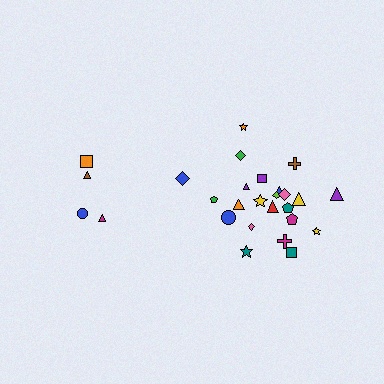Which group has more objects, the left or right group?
The right group.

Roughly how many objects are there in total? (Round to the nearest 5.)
Roughly 25 objects in total.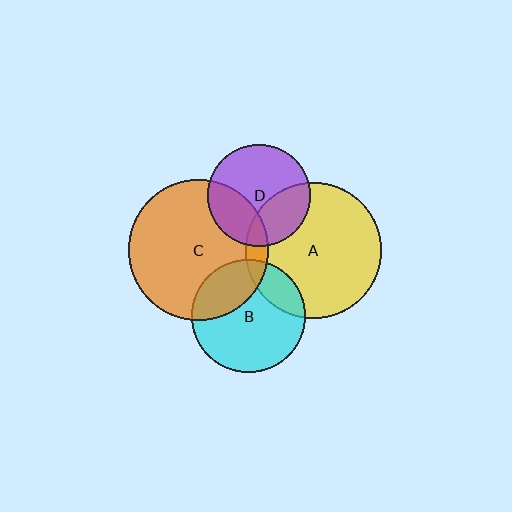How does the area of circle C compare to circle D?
Approximately 1.9 times.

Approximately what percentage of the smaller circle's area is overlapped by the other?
Approximately 30%.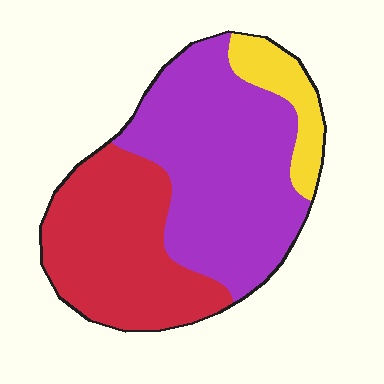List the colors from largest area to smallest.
From largest to smallest: purple, red, yellow.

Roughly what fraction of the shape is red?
Red takes up between a third and a half of the shape.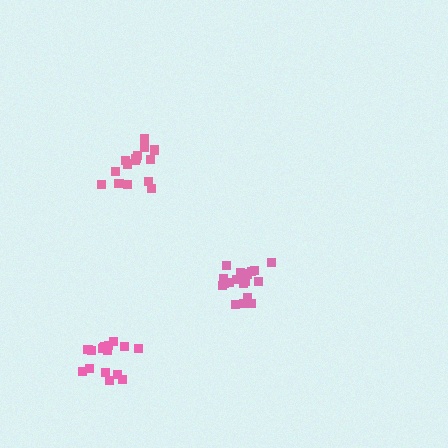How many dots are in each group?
Group 1: 18 dots, Group 2: 15 dots, Group 3: 16 dots (49 total).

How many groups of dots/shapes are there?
There are 3 groups.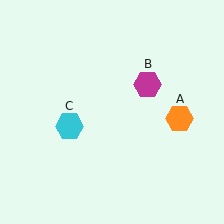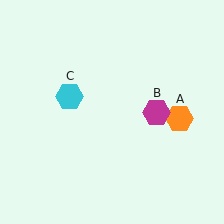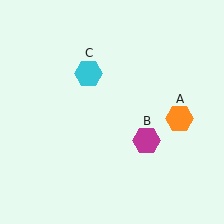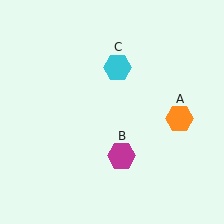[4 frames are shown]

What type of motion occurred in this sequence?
The magenta hexagon (object B), cyan hexagon (object C) rotated clockwise around the center of the scene.